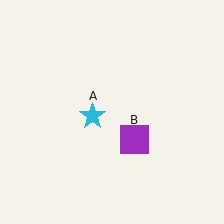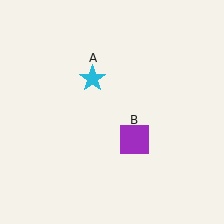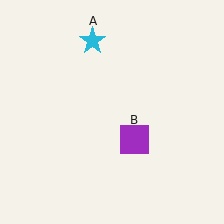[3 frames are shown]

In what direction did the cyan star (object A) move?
The cyan star (object A) moved up.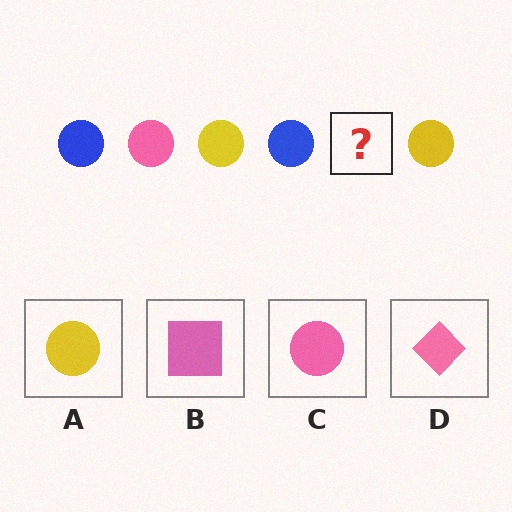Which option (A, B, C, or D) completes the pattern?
C.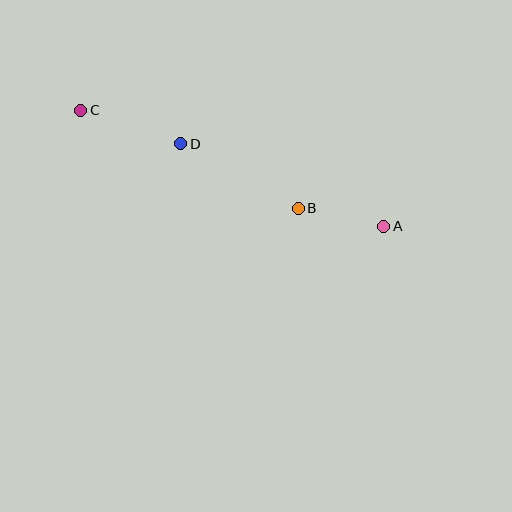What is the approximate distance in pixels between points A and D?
The distance between A and D is approximately 219 pixels.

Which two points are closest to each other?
Points A and B are closest to each other.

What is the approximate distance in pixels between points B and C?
The distance between B and C is approximately 239 pixels.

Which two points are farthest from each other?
Points A and C are farthest from each other.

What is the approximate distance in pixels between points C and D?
The distance between C and D is approximately 106 pixels.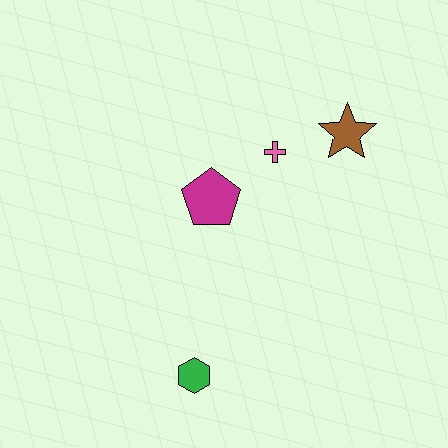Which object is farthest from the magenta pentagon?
The green hexagon is farthest from the magenta pentagon.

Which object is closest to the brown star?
The pink cross is closest to the brown star.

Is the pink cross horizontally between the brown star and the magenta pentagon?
Yes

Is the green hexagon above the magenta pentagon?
No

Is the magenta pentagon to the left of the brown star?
Yes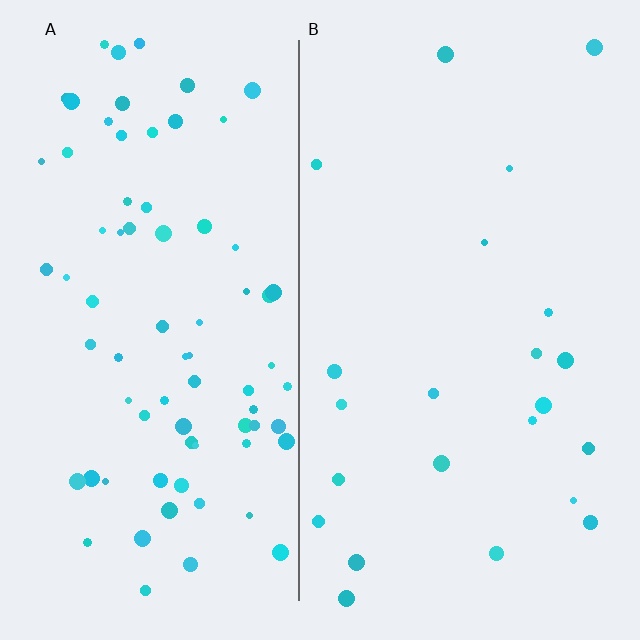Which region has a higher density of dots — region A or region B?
A (the left).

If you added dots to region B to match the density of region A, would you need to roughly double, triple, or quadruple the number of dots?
Approximately triple.